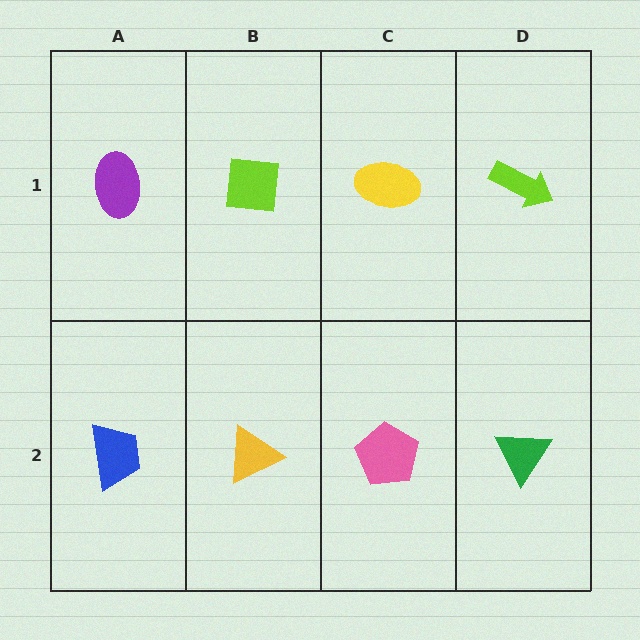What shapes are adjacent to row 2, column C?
A yellow ellipse (row 1, column C), a yellow triangle (row 2, column B), a green triangle (row 2, column D).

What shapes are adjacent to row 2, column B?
A lime square (row 1, column B), a blue trapezoid (row 2, column A), a pink pentagon (row 2, column C).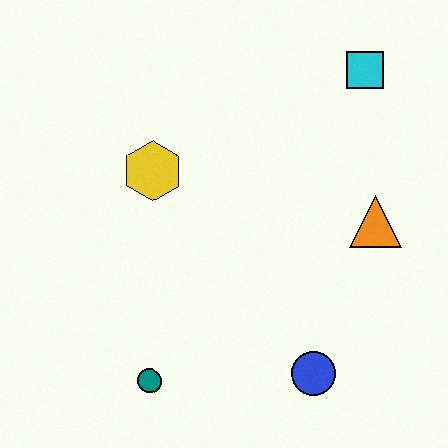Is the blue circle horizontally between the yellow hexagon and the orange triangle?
Yes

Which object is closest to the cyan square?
The orange triangle is closest to the cyan square.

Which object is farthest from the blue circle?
The cyan square is farthest from the blue circle.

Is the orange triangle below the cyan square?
Yes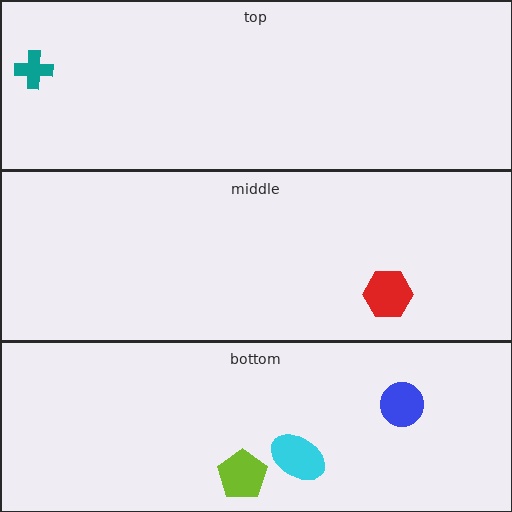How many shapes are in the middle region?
1.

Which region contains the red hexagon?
The middle region.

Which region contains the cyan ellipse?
The bottom region.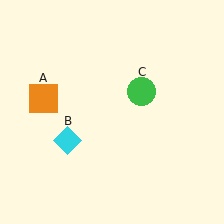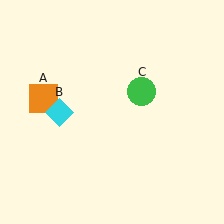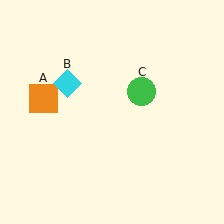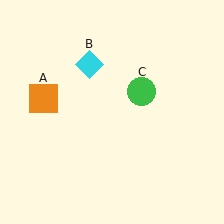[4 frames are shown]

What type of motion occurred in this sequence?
The cyan diamond (object B) rotated clockwise around the center of the scene.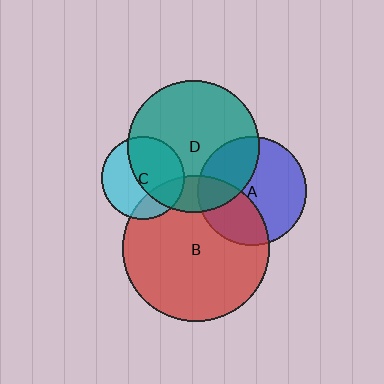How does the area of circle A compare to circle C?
Approximately 1.7 times.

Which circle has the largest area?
Circle B (red).